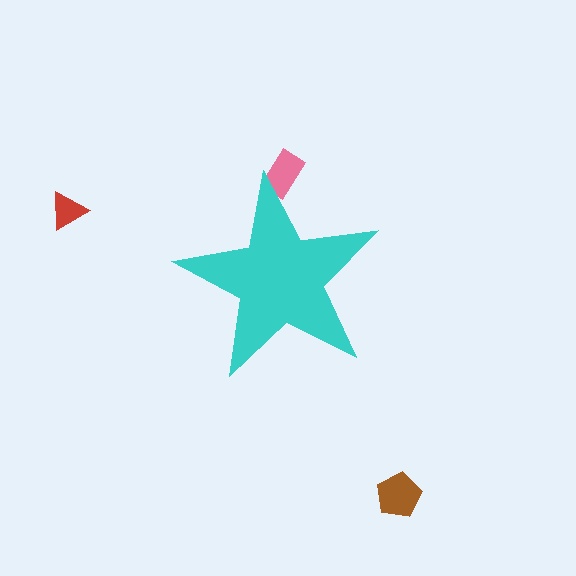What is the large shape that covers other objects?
A cyan star.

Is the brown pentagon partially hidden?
No, the brown pentagon is fully visible.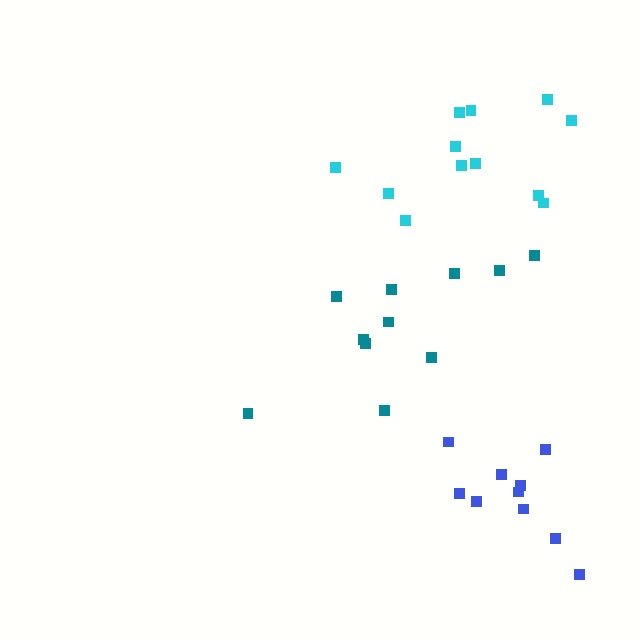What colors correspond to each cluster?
The clusters are colored: teal, cyan, blue.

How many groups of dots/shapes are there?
There are 3 groups.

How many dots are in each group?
Group 1: 11 dots, Group 2: 12 dots, Group 3: 10 dots (33 total).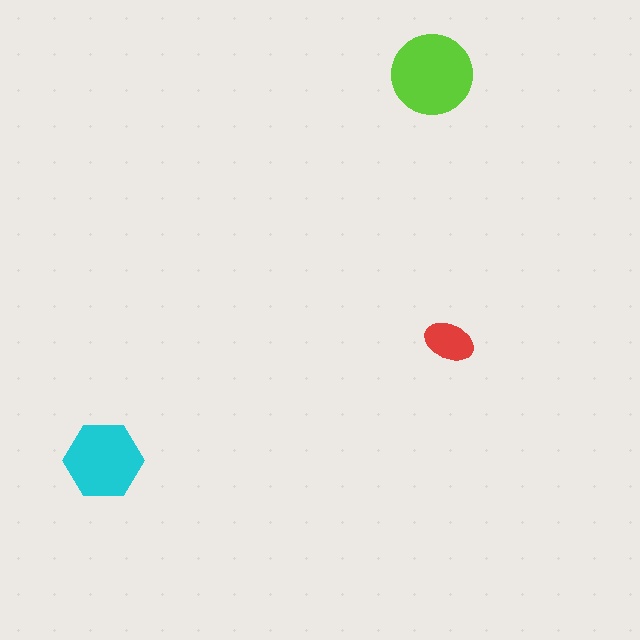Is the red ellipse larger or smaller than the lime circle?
Smaller.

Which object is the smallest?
The red ellipse.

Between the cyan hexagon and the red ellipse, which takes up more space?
The cyan hexagon.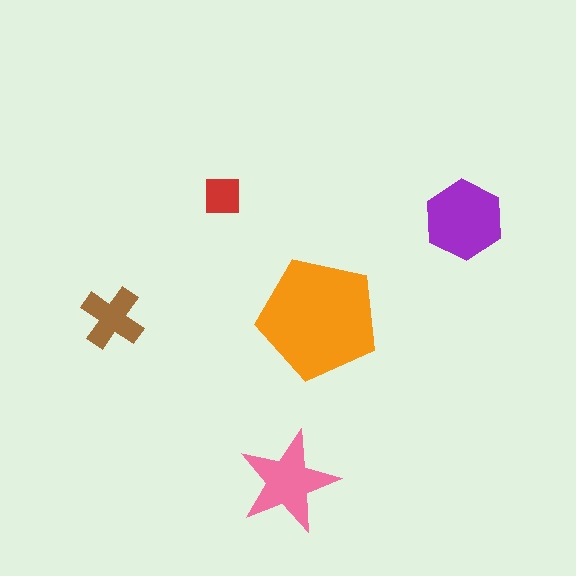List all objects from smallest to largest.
The red square, the brown cross, the pink star, the purple hexagon, the orange pentagon.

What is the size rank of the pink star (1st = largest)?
3rd.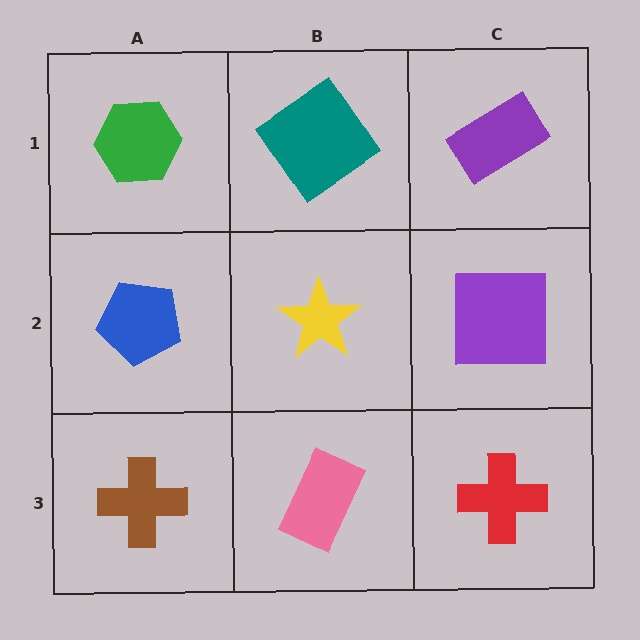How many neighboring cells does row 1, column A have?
2.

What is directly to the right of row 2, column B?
A purple square.